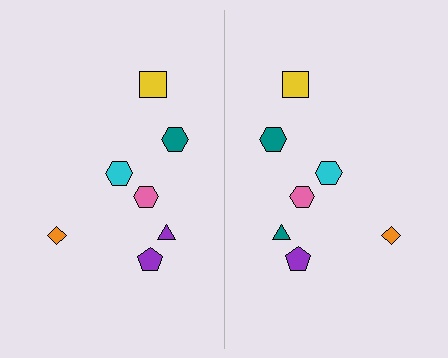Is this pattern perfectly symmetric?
No, the pattern is not perfectly symmetric. The teal triangle on the right side breaks the symmetry — its mirror counterpart is purple.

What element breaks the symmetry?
The teal triangle on the right side breaks the symmetry — its mirror counterpart is purple.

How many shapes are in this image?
There are 14 shapes in this image.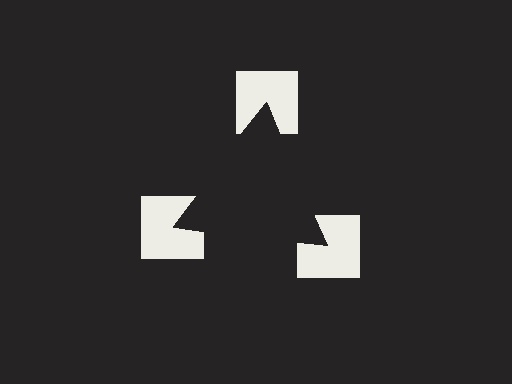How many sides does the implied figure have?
3 sides.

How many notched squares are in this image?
There are 3 — one at each vertex of the illusory triangle.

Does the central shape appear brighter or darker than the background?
It typically appears slightly darker than the background, even though no actual brightness change is drawn.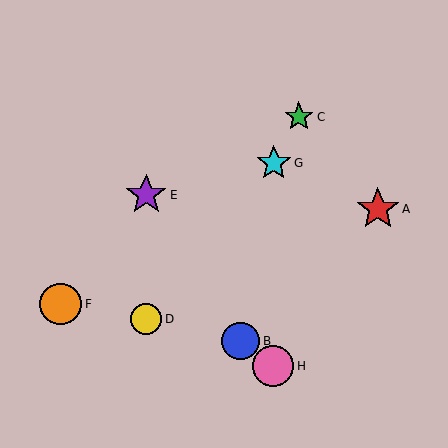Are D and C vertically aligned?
No, D is at x≈146 and C is at x≈299.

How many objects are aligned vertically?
2 objects (D, E) are aligned vertically.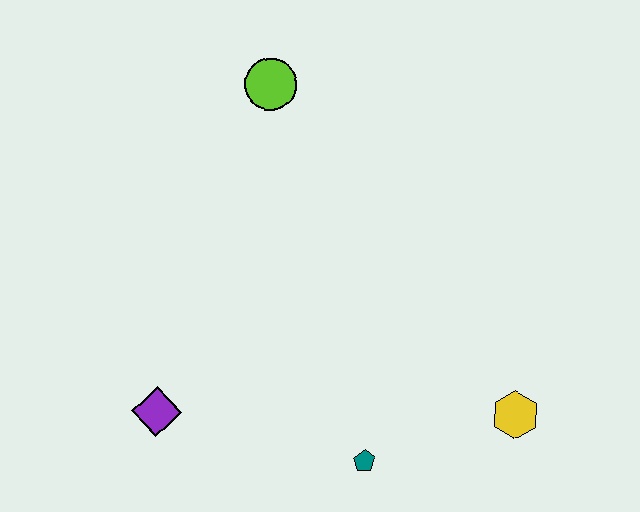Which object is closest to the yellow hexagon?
The teal pentagon is closest to the yellow hexagon.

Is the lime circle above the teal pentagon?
Yes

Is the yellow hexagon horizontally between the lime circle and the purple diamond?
No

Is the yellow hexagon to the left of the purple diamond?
No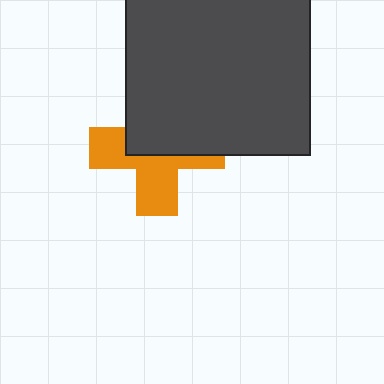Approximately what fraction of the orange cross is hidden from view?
Roughly 50% of the orange cross is hidden behind the dark gray square.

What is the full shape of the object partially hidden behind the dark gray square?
The partially hidden object is an orange cross.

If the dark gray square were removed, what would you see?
You would see the complete orange cross.